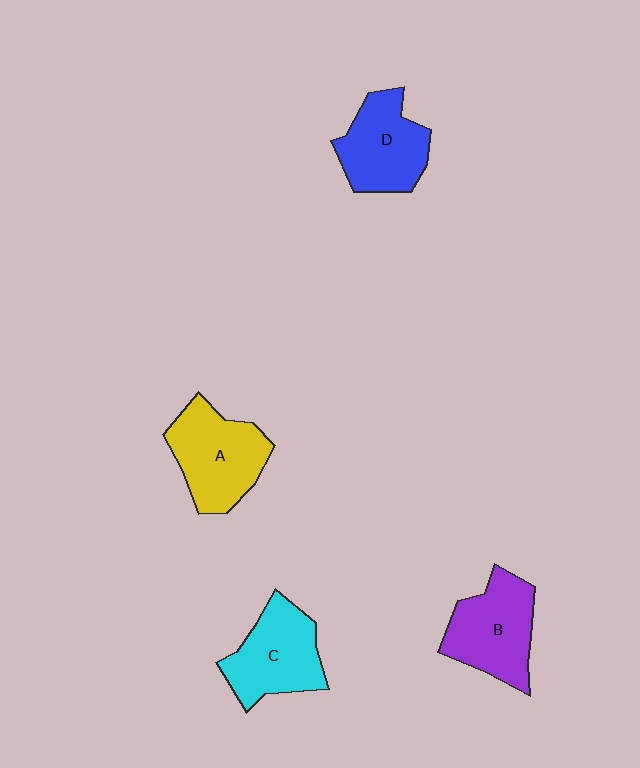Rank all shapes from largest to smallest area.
From largest to smallest: A (yellow), B (purple), C (cyan), D (blue).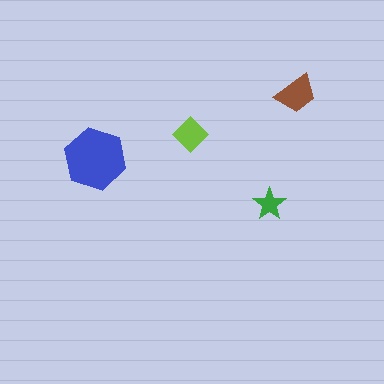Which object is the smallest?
The green star.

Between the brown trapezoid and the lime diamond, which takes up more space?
The brown trapezoid.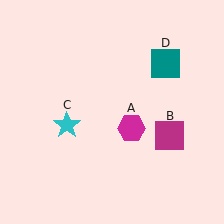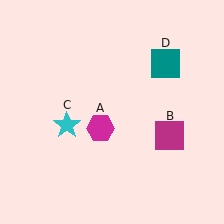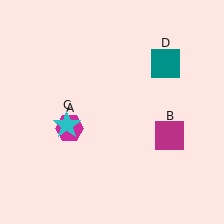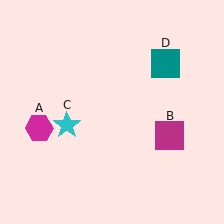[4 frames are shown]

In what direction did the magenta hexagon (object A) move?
The magenta hexagon (object A) moved left.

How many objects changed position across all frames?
1 object changed position: magenta hexagon (object A).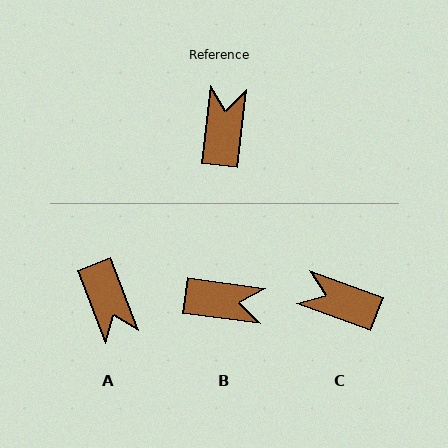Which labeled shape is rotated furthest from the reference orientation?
A, about 152 degrees away.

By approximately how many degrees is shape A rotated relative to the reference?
Approximately 152 degrees clockwise.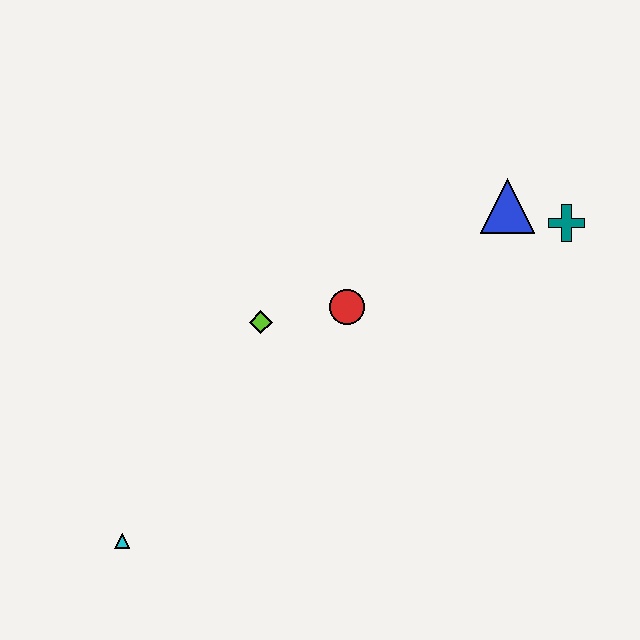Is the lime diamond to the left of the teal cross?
Yes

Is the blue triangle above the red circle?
Yes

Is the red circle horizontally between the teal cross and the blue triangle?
No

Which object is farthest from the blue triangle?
The cyan triangle is farthest from the blue triangle.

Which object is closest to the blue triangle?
The teal cross is closest to the blue triangle.